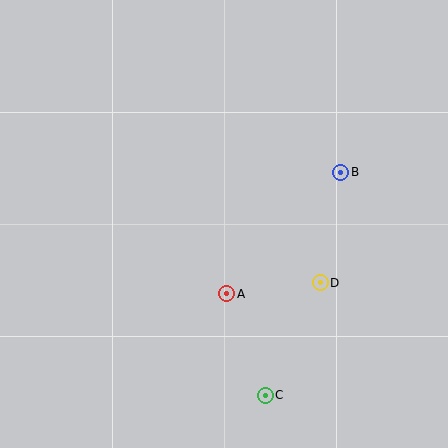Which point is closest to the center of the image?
Point A at (227, 294) is closest to the center.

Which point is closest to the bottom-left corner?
Point C is closest to the bottom-left corner.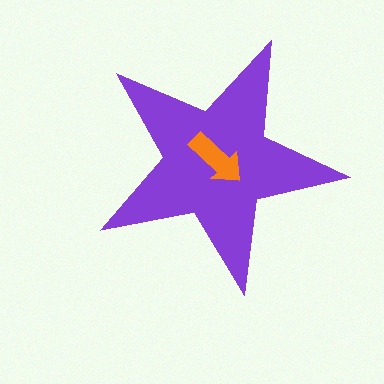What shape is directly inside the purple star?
The orange arrow.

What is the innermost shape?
The orange arrow.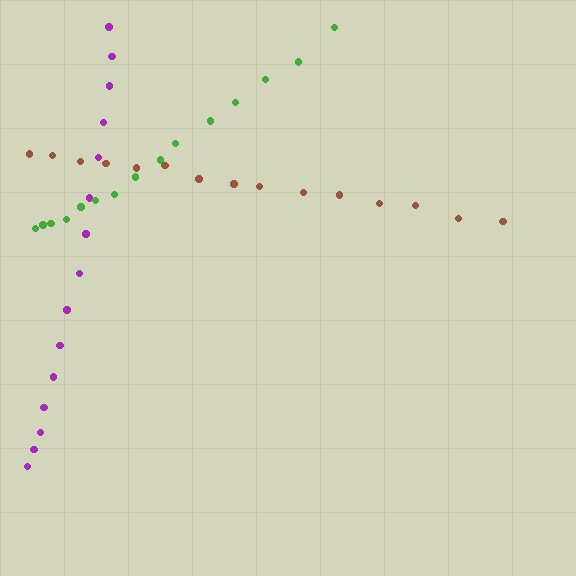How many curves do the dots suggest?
There are 3 distinct paths.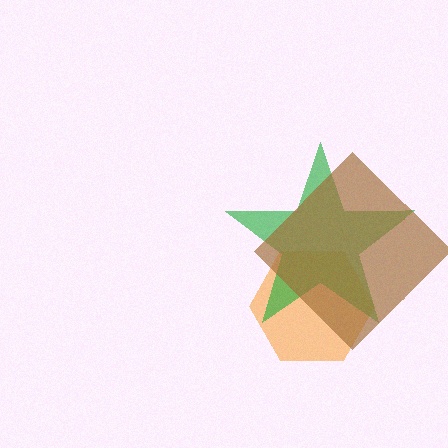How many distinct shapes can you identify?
There are 3 distinct shapes: an orange hexagon, a green star, a brown diamond.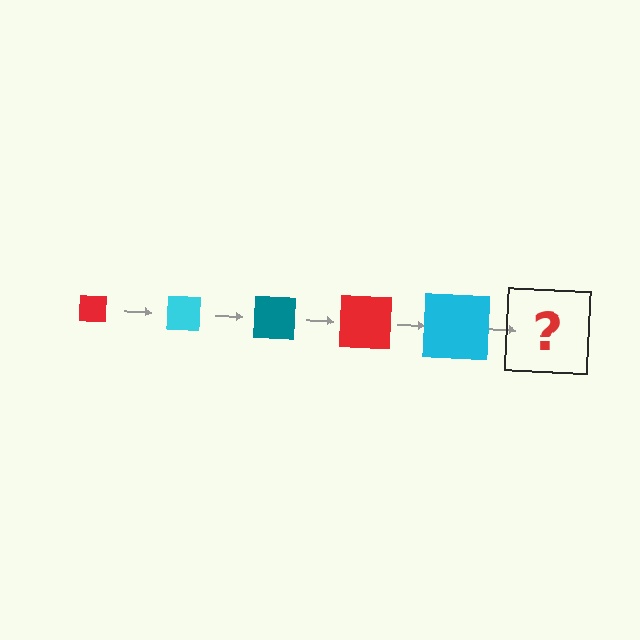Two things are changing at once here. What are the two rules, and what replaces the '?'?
The two rules are that the square grows larger each step and the color cycles through red, cyan, and teal. The '?' should be a teal square, larger than the previous one.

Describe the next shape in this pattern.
It should be a teal square, larger than the previous one.